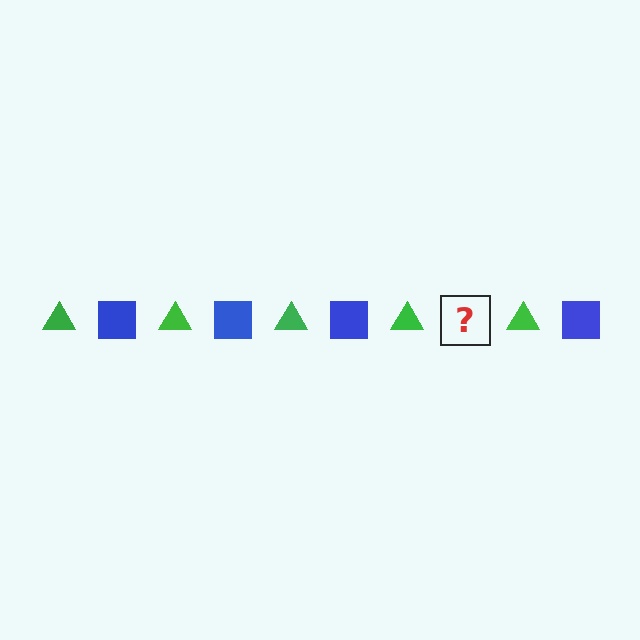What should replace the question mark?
The question mark should be replaced with a blue square.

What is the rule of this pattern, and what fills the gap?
The rule is that the pattern alternates between green triangle and blue square. The gap should be filled with a blue square.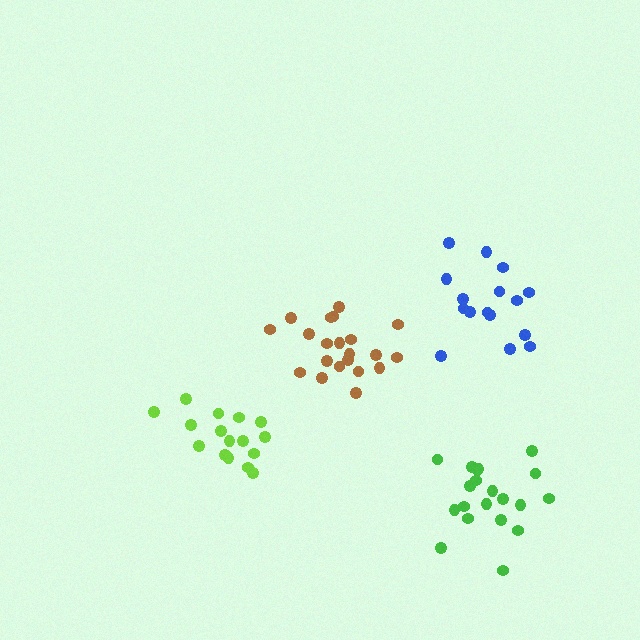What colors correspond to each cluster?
The clusters are colored: blue, green, brown, lime.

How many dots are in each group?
Group 1: 16 dots, Group 2: 20 dots, Group 3: 21 dots, Group 4: 16 dots (73 total).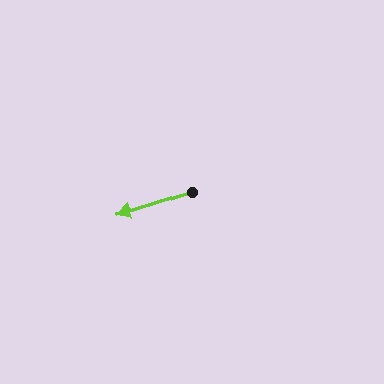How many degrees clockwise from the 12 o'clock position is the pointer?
Approximately 252 degrees.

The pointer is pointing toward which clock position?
Roughly 8 o'clock.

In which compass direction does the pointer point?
West.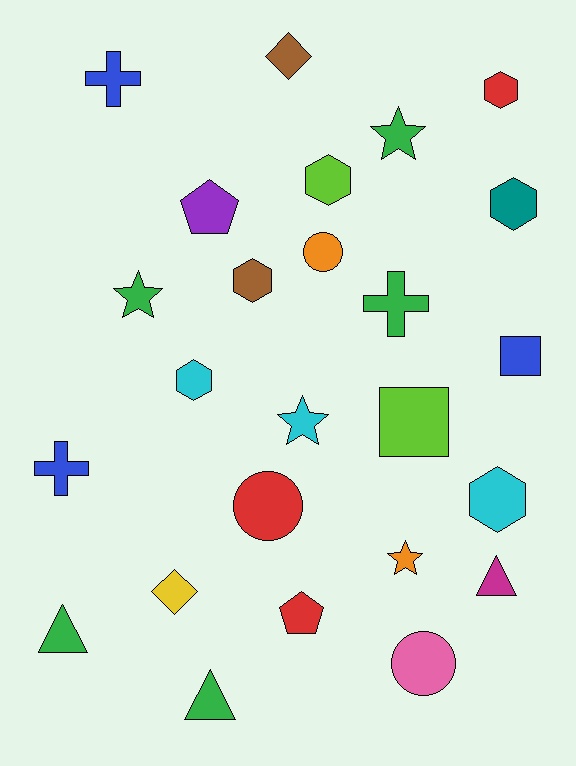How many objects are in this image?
There are 25 objects.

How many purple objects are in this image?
There is 1 purple object.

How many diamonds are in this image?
There are 2 diamonds.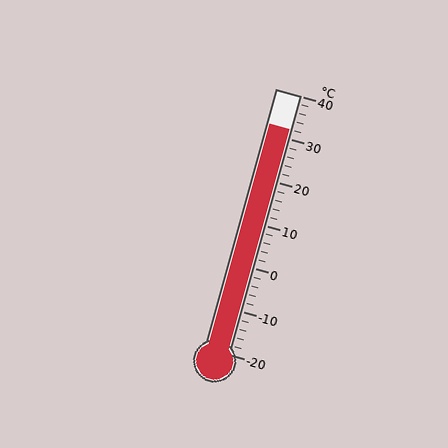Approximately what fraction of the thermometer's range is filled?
The thermometer is filled to approximately 85% of its range.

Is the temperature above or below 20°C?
The temperature is above 20°C.